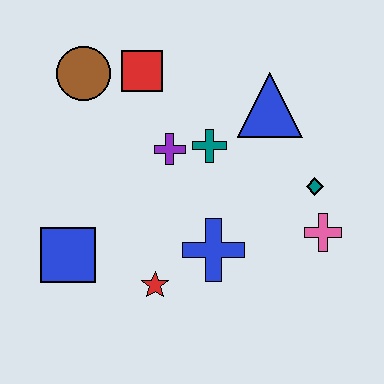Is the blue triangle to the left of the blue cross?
No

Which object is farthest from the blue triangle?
The blue square is farthest from the blue triangle.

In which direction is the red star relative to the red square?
The red star is below the red square.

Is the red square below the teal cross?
No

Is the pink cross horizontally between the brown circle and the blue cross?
No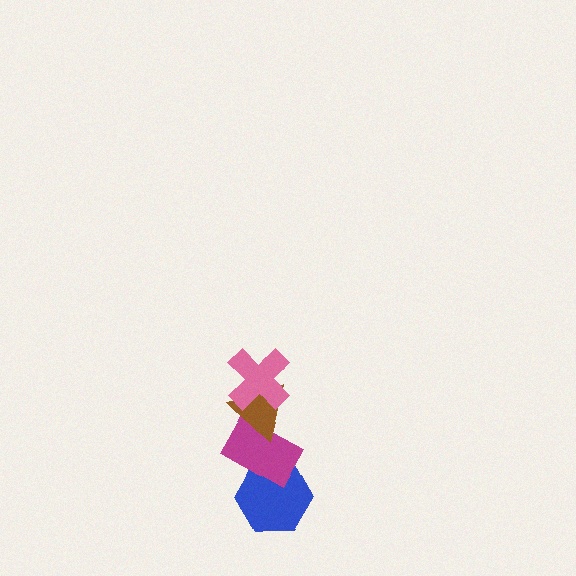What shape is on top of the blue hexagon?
The magenta rectangle is on top of the blue hexagon.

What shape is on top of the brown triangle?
The pink cross is on top of the brown triangle.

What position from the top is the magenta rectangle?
The magenta rectangle is 3rd from the top.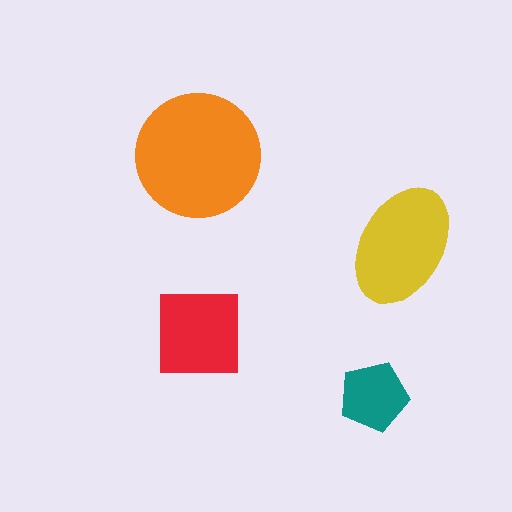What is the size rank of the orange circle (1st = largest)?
1st.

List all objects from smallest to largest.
The teal pentagon, the red square, the yellow ellipse, the orange circle.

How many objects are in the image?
There are 4 objects in the image.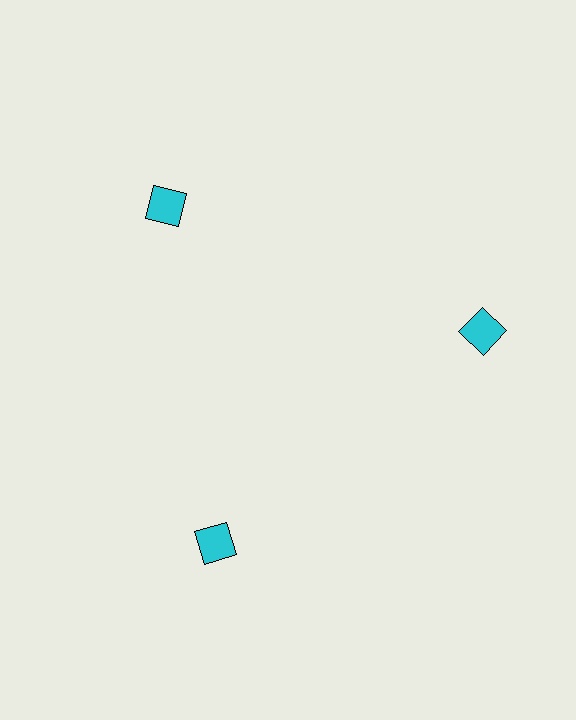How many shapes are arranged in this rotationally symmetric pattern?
There are 3 shapes, arranged in 3 groups of 1.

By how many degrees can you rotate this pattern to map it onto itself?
The pattern maps onto itself every 120 degrees of rotation.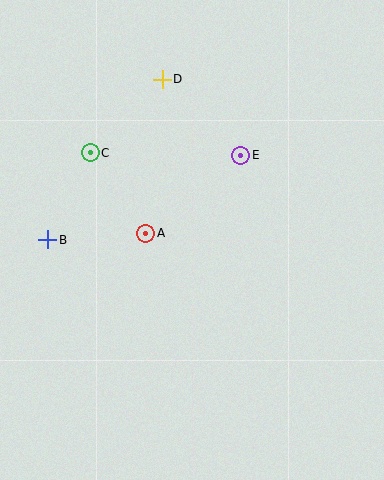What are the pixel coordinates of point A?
Point A is at (146, 233).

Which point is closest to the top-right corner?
Point E is closest to the top-right corner.